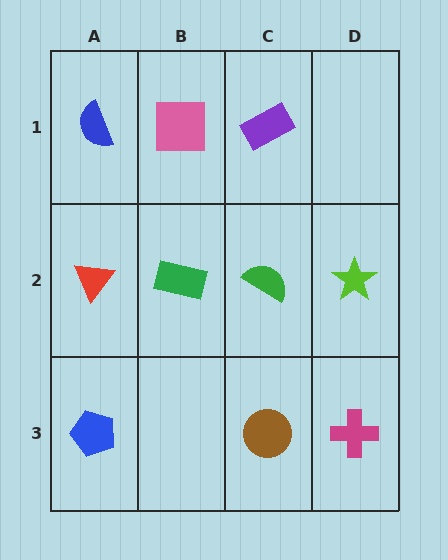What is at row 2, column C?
A green semicircle.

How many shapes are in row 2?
4 shapes.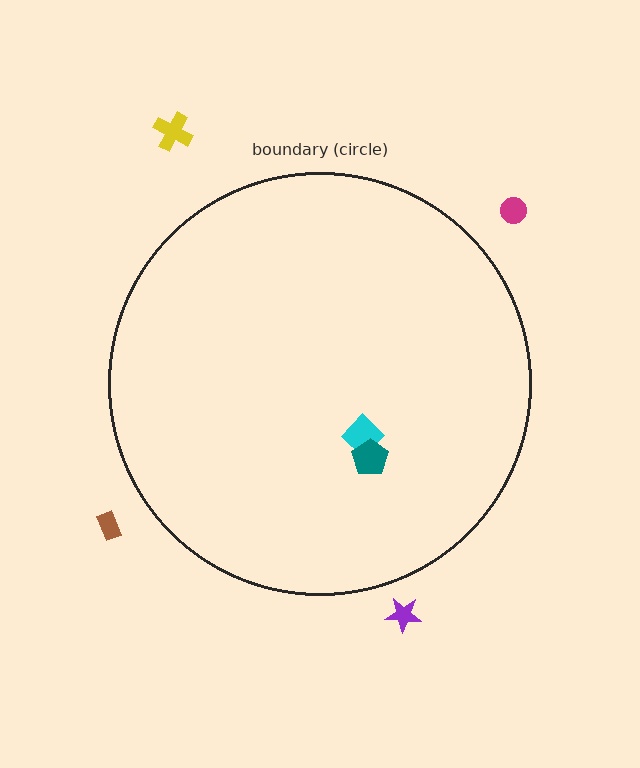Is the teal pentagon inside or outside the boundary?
Inside.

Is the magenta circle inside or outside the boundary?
Outside.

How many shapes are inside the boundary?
2 inside, 4 outside.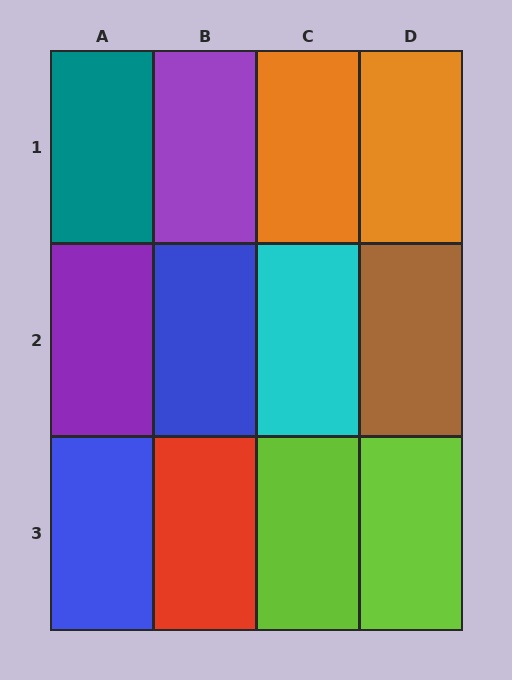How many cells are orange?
2 cells are orange.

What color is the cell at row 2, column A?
Purple.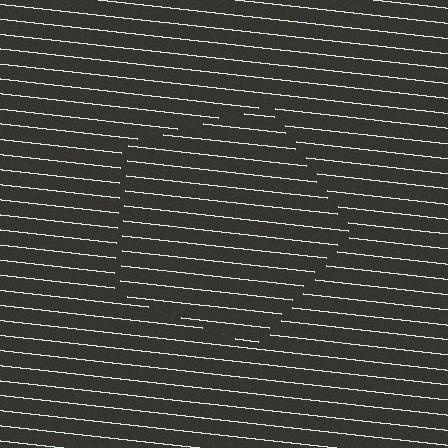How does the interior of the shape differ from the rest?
The interior of the shape contains the same grating, shifted by half a period — the contour is defined by the phase discontinuity where line-ends from the inner and outer gratings abut.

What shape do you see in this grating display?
An illusory pentagon. The interior of the shape contains the same grating, shifted by half a period — the contour is defined by the phase discontinuity where line-ends from the inner and outer gratings abut.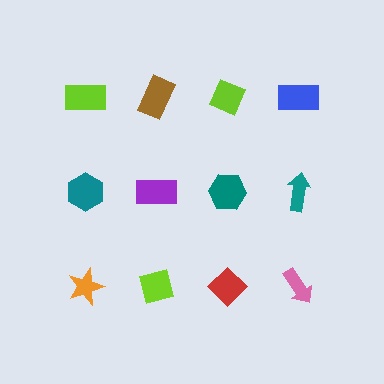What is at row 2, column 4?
A teal arrow.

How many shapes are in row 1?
4 shapes.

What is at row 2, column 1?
A teal hexagon.